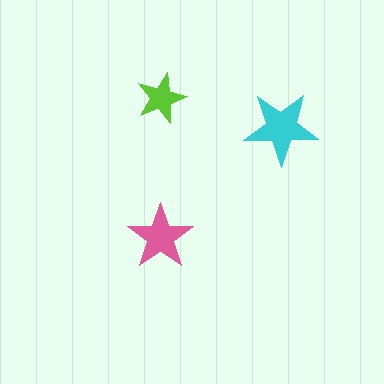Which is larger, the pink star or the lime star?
The pink one.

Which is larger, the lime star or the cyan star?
The cyan one.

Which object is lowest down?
The pink star is bottommost.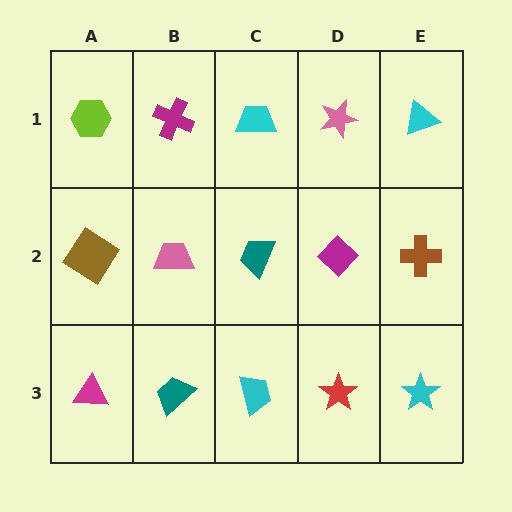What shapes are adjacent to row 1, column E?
A brown cross (row 2, column E), a pink star (row 1, column D).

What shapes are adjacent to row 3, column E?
A brown cross (row 2, column E), a red star (row 3, column D).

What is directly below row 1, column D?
A magenta diamond.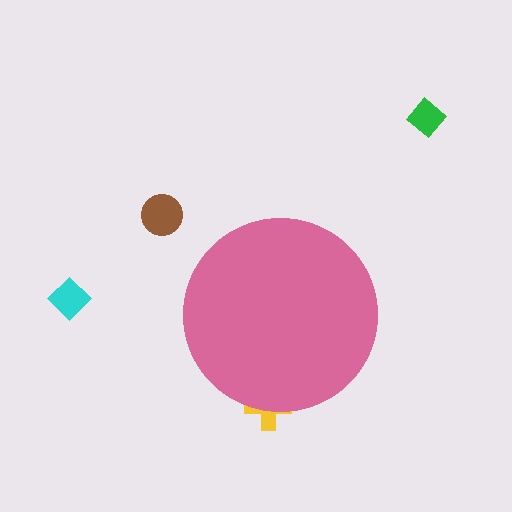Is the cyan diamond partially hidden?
No, the cyan diamond is fully visible.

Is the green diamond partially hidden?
No, the green diamond is fully visible.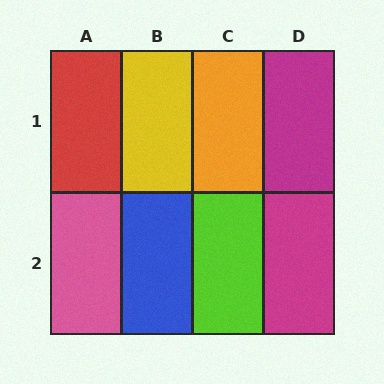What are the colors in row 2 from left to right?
Pink, blue, lime, magenta.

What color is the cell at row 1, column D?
Magenta.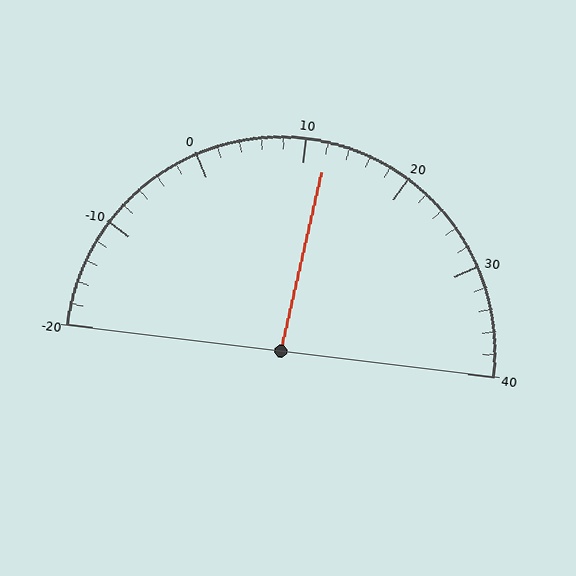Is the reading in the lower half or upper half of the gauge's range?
The reading is in the upper half of the range (-20 to 40).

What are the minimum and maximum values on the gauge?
The gauge ranges from -20 to 40.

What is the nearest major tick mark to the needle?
The nearest major tick mark is 10.